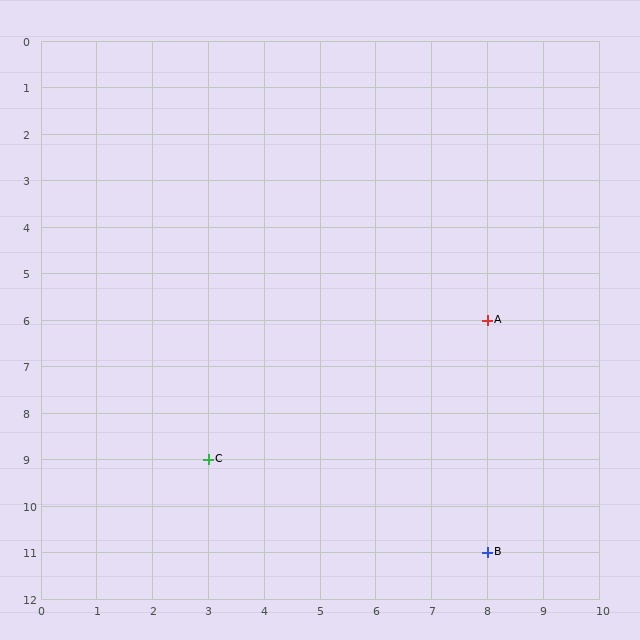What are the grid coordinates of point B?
Point B is at grid coordinates (8, 11).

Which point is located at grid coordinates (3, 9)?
Point C is at (3, 9).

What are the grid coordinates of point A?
Point A is at grid coordinates (8, 6).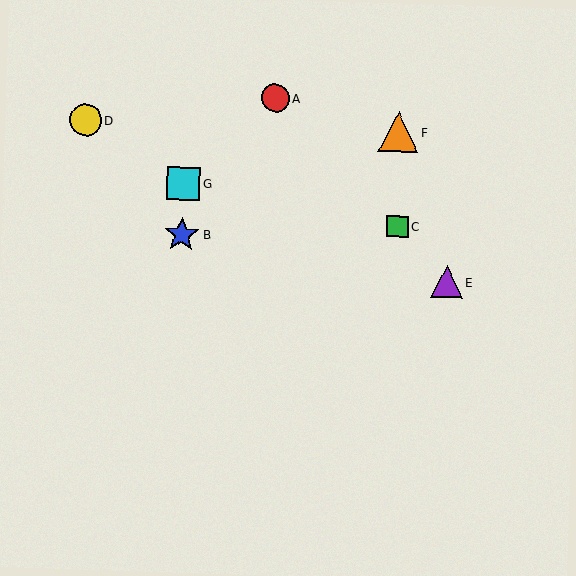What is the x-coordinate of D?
Object D is at x≈86.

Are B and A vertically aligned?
No, B is at x≈182 and A is at x≈275.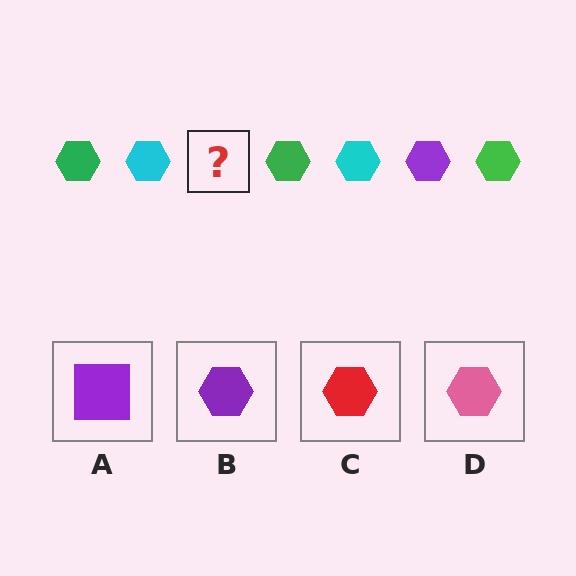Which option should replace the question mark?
Option B.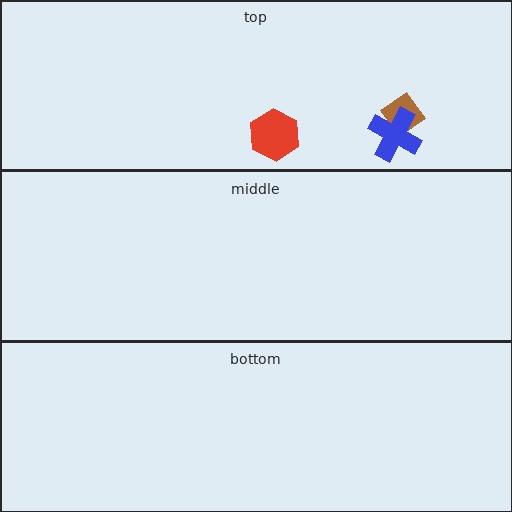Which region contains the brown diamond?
The top region.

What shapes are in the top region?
The red hexagon, the brown diamond, the blue cross.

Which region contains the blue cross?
The top region.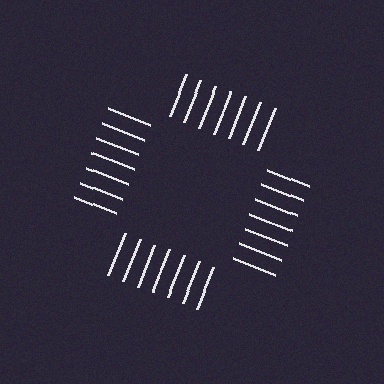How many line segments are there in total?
28 — 7 along each of the 4 edges.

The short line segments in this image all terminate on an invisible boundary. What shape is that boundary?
An illusory square — the line segments terminate on its edges but no continuous stroke is drawn.